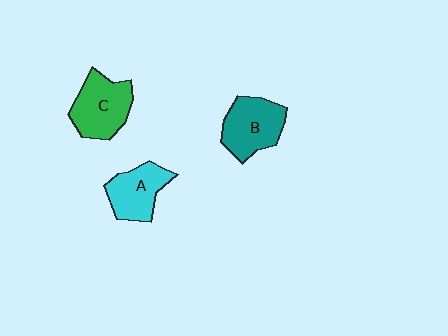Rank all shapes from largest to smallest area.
From largest to smallest: C (green), B (teal), A (cyan).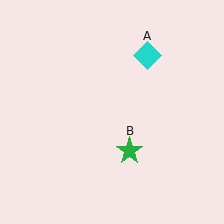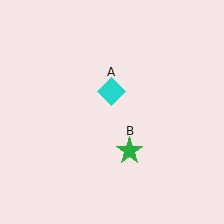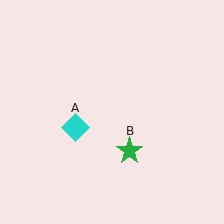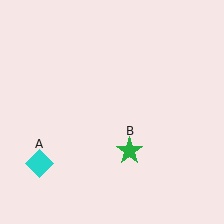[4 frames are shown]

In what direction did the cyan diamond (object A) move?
The cyan diamond (object A) moved down and to the left.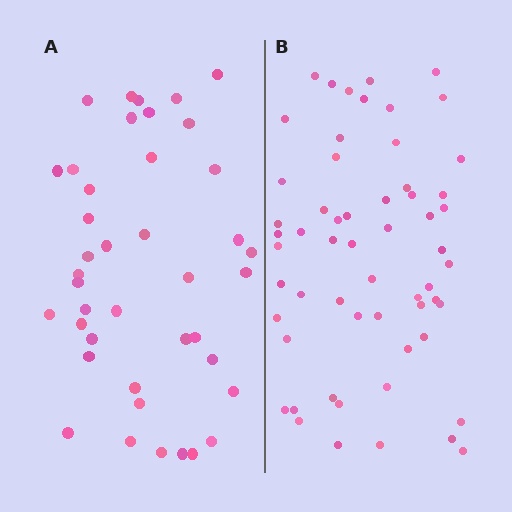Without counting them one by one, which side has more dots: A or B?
Region B (the right region) has more dots.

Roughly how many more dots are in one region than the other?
Region B has approximately 15 more dots than region A.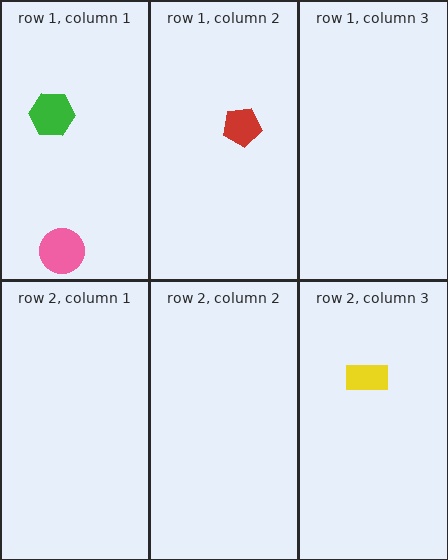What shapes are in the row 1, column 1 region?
The pink circle, the green hexagon.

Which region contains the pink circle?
The row 1, column 1 region.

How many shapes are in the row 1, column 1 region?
2.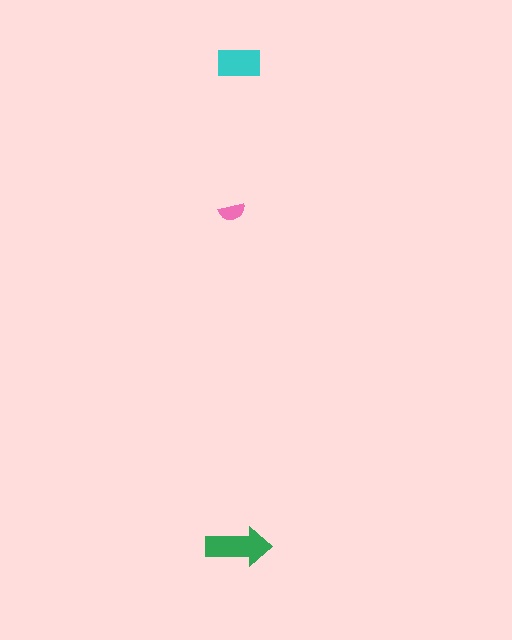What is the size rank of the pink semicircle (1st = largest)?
3rd.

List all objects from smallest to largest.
The pink semicircle, the cyan rectangle, the green arrow.